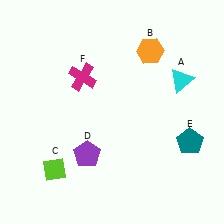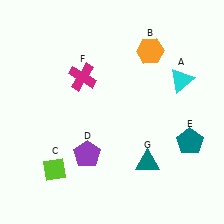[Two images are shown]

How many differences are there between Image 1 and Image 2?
There is 1 difference between the two images.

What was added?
A teal triangle (G) was added in Image 2.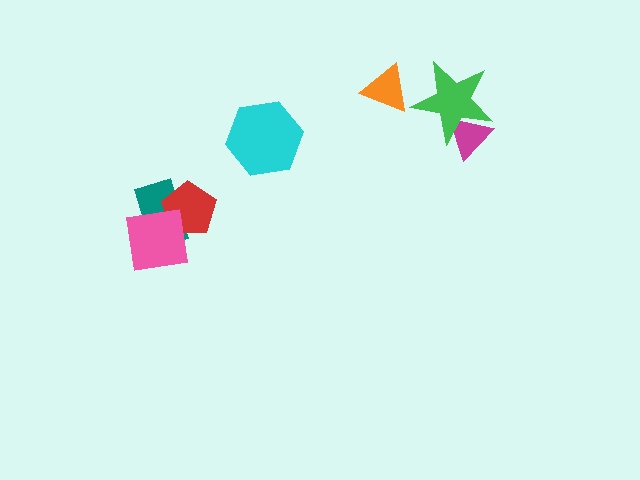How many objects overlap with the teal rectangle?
2 objects overlap with the teal rectangle.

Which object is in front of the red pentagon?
The pink square is in front of the red pentagon.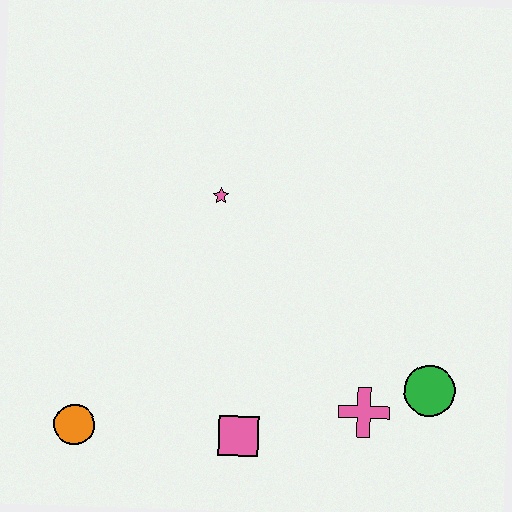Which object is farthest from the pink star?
The green circle is farthest from the pink star.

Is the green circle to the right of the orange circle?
Yes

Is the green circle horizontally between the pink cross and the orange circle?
No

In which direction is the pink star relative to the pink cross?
The pink star is above the pink cross.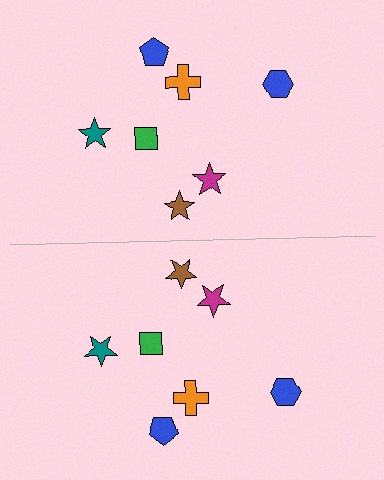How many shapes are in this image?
There are 14 shapes in this image.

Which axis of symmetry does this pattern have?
The pattern has a horizontal axis of symmetry running through the center of the image.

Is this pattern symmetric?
Yes, this pattern has bilateral (reflection) symmetry.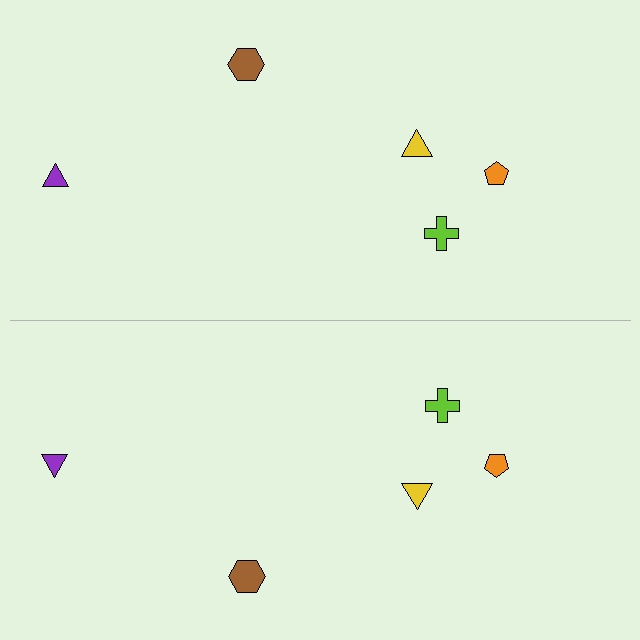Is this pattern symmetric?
Yes, this pattern has bilateral (reflection) symmetry.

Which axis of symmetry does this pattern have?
The pattern has a horizontal axis of symmetry running through the center of the image.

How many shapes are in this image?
There are 10 shapes in this image.